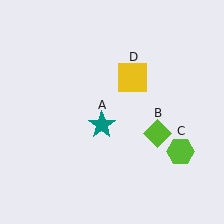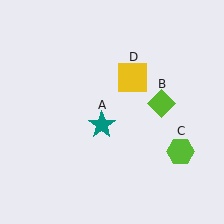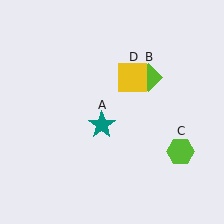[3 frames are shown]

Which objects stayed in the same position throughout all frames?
Teal star (object A) and lime hexagon (object C) and yellow square (object D) remained stationary.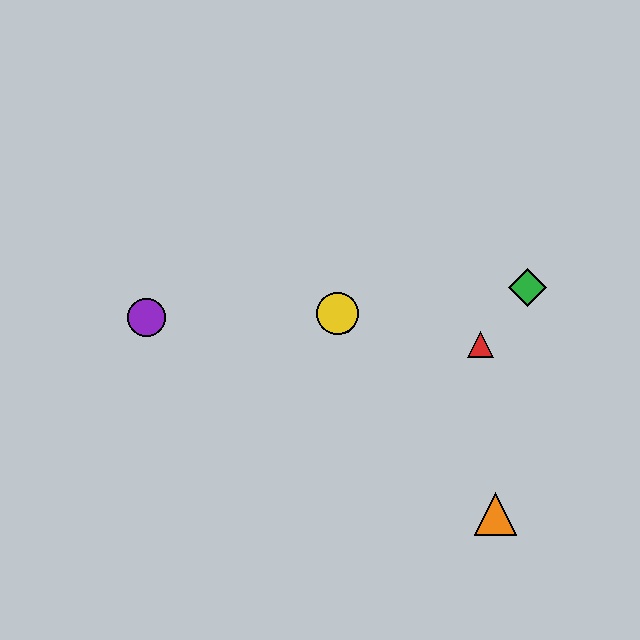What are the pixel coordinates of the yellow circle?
The yellow circle is at (337, 314).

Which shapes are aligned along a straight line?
The blue circle, the yellow circle, the orange triangle are aligned along a straight line.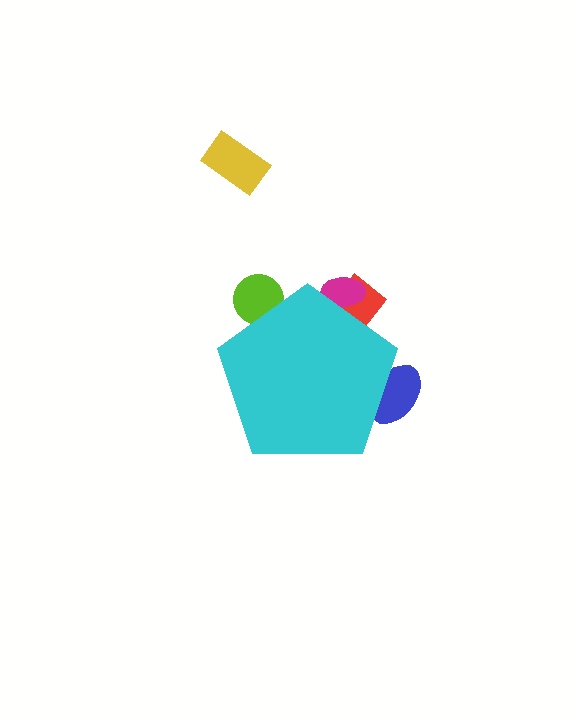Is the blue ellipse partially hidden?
Yes, the blue ellipse is partially hidden behind the cyan pentagon.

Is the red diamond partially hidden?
Yes, the red diamond is partially hidden behind the cyan pentagon.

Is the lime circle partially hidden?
Yes, the lime circle is partially hidden behind the cyan pentagon.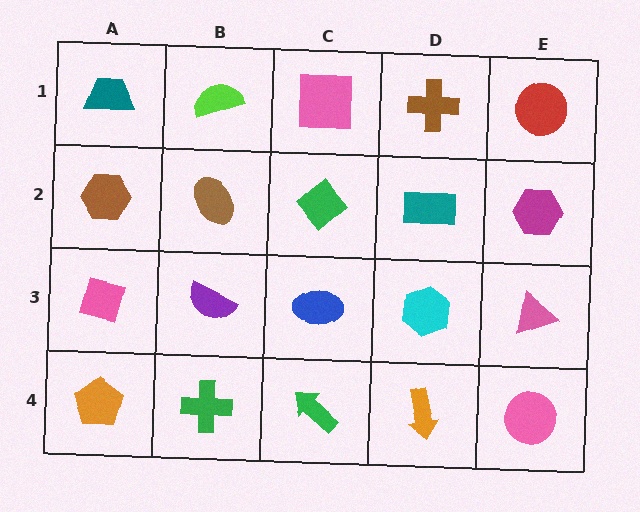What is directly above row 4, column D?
A cyan hexagon.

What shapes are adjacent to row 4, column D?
A cyan hexagon (row 3, column D), a green arrow (row 4, column C), a pink circle (row 4, column E).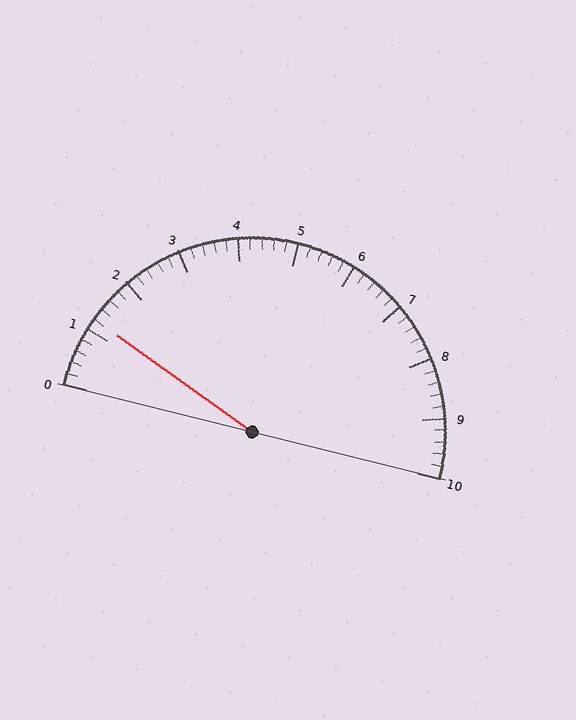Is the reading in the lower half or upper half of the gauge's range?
The reading is in the lower half of the range (0 to 10).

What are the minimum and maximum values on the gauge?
The gauge ranges from 0 to 10.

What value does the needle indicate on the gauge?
The needle indicates approximately 1.2.